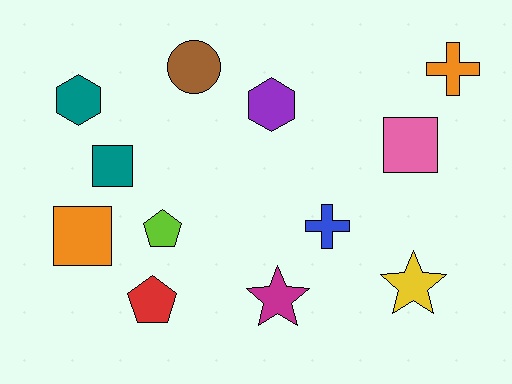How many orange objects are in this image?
There are 2 orange objects.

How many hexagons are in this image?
There are 2 hexagons.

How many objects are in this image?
There are 12 objects.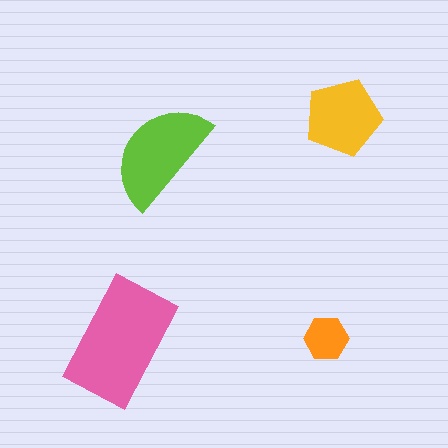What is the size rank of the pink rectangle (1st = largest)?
1st.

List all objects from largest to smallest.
The pink rectangle, the lime semicircle, the yellow pentagon, the orange hexagon.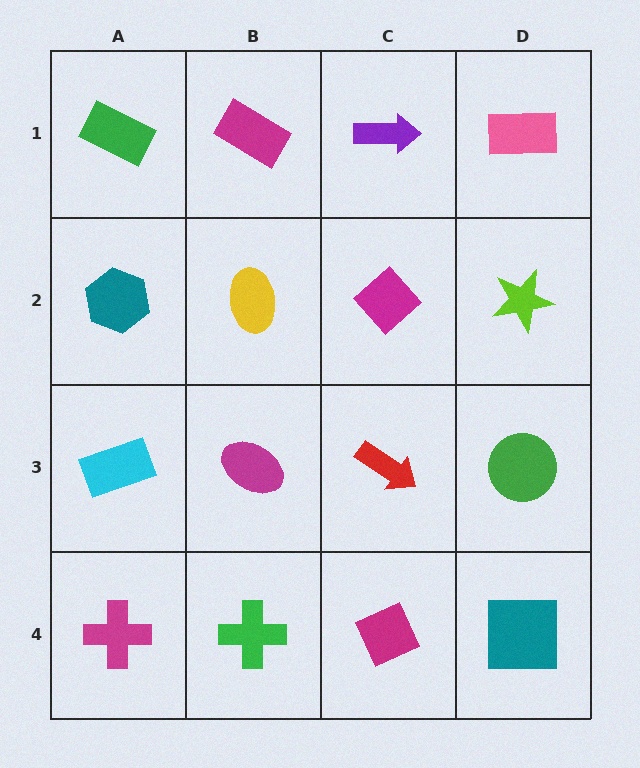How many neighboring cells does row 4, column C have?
3.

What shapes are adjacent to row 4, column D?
A green circle (row 3, column D), a magenta diamond (row 4, column C).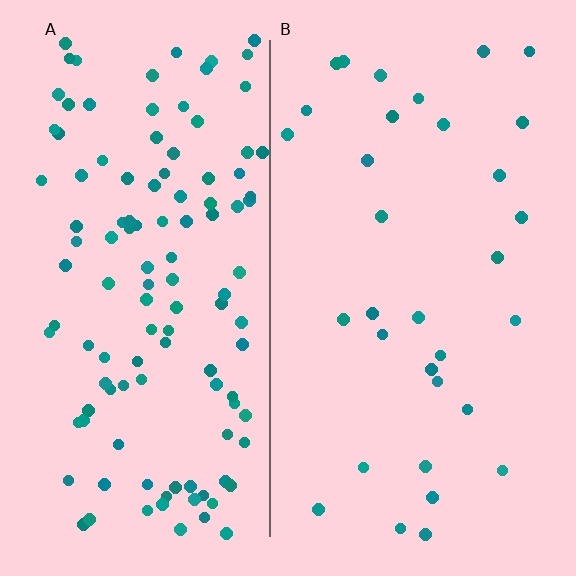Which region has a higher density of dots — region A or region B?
A (the left).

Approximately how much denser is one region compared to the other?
Approximately 3.6× — region A over region B.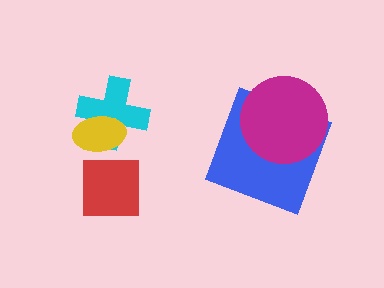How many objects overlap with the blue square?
1 object overlaps with the blue square.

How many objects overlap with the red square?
0 objects overlap with the red square.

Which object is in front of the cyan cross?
The yellow ellipse is in front of the cyan cross.